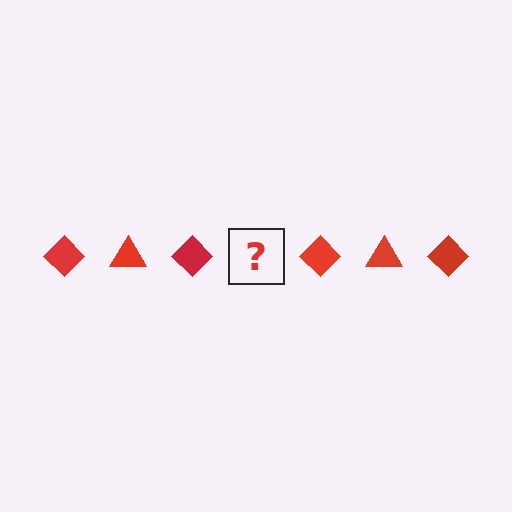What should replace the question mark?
The question mark should be replaced with a red triangle.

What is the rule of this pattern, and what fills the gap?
The rule is that the pattern cycles through diamond, triangle shapes in red. The gap should be filled with a red triangle.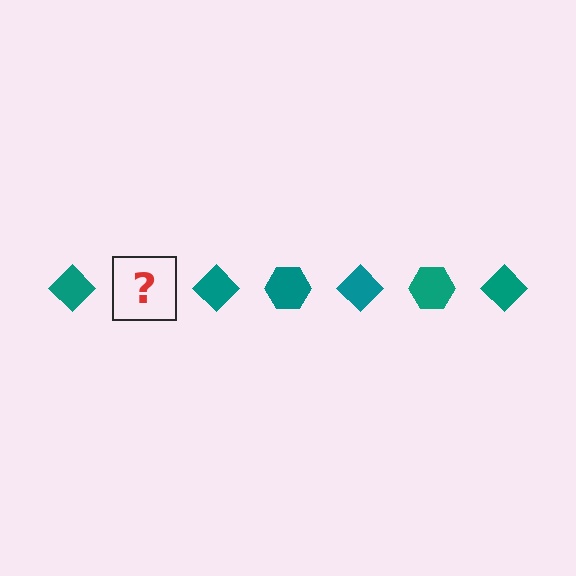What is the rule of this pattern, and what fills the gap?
The rule is that the pattern cycles through diamond, hexagon shapes in teal. The gap should be filled with a teal hexagon.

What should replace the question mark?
The question mark should be replaced with a teal hexagon.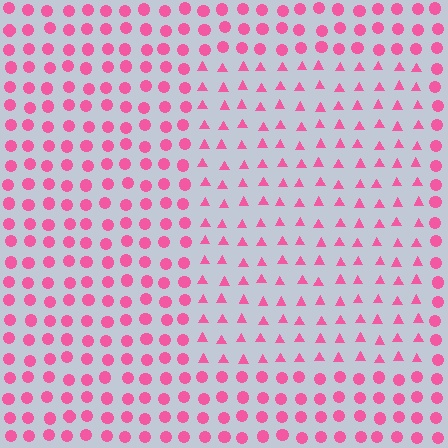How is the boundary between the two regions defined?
The boundary is defined by a change in element shape: triangles inside vs. circles outside. All elements share the same color and spacing.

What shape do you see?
I see a rectangle.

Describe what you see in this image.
The image is filled with small pink elements arranged in a uniform grid. A rectangle-shaped region contains triangles, while the surrounding area contains circles. The boundary is defined purely by the change in element shape.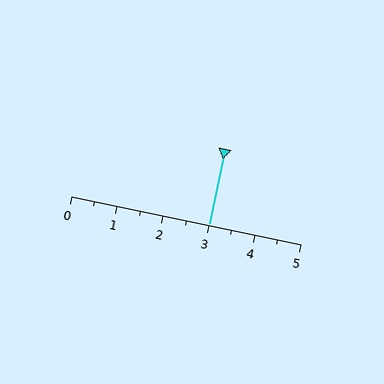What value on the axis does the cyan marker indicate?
The marker indicates approximately 3.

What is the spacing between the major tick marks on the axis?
The major ticks are spaced 1 apart.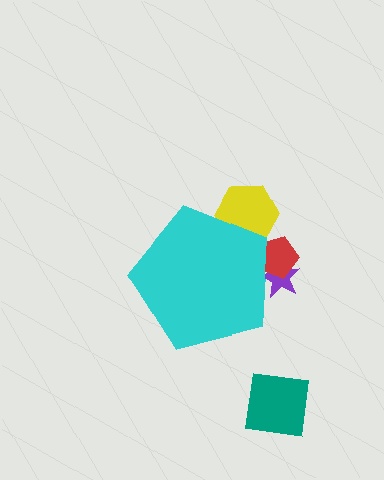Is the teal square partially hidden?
No, the teal square is fully visible.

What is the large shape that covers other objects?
A cyan pentagon.